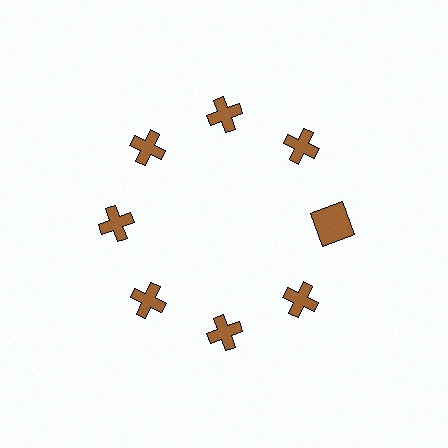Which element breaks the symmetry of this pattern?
The brown square at roughly the 3 o'clock position breaks the symmetry. All other shapes are brown crosses.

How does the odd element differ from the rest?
It has a different shape: square instead of cross.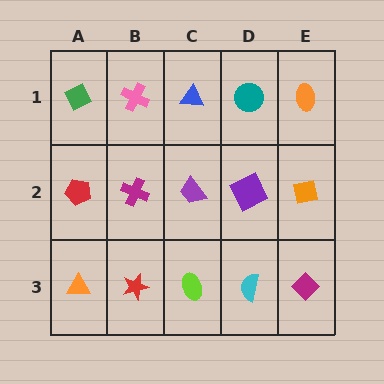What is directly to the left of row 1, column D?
A blue triangle.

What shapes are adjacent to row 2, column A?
A green diamond (row 1, column A), an orange triangle (row 3, column A), a magenta cross (row 2, column B).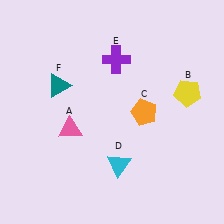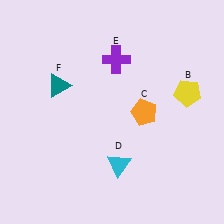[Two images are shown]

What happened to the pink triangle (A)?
The pink triangle (A) was removed in Image 2. It was in the bottom-left area of Image 1.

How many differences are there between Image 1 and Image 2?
There is 1 difference between the two images.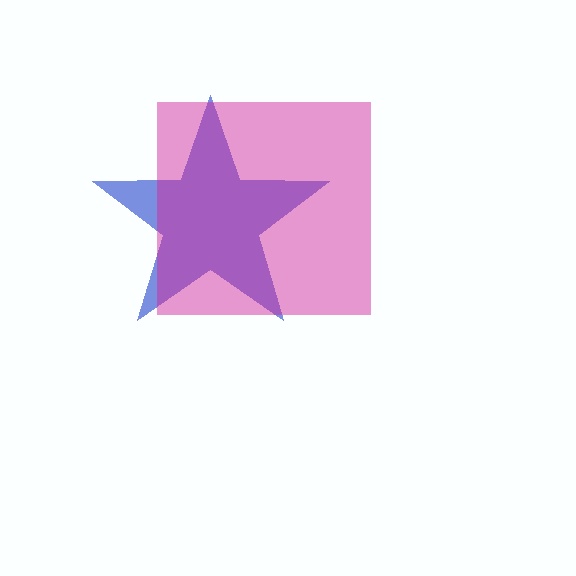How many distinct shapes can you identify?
There are 2 distinct shapes: a blue star, a magenta square.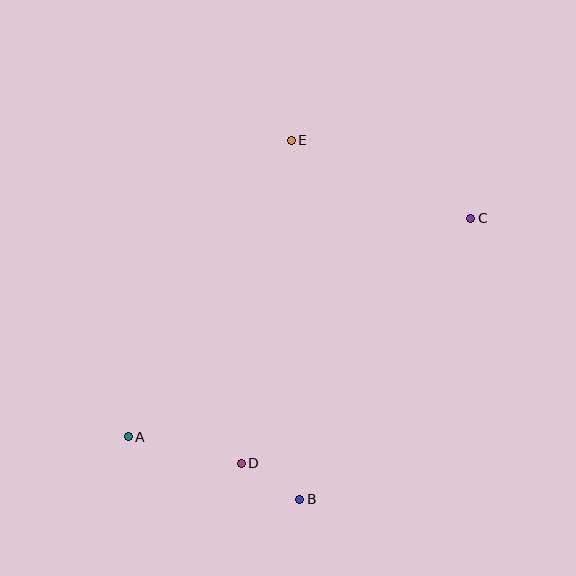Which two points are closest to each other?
Points B and D are closest to each other.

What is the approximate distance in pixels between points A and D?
The distance between A and D is approximately 116 pixels.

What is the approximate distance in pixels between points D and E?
The distance between D and E is approximately 327 pixels.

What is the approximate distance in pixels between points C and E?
The distance between C and E is approximately 196 pixels.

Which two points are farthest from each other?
Points A and C are farthest from each other.